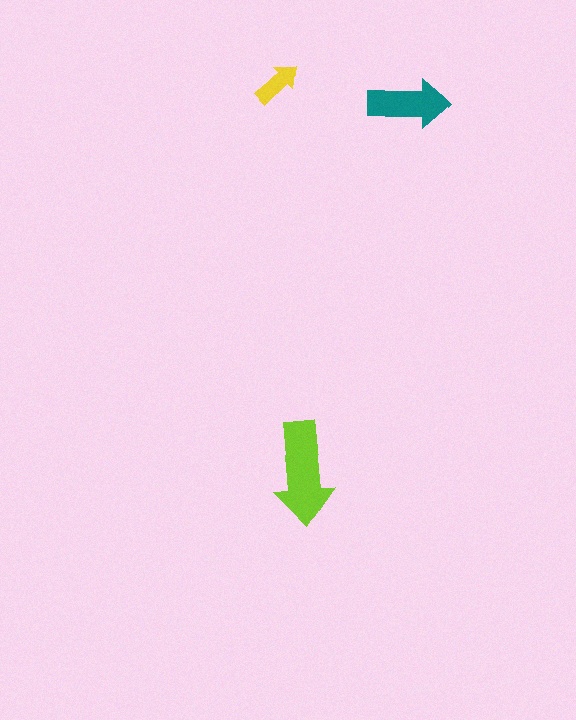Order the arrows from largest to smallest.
the lime one, the teal one, the yellow one.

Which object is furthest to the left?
The yellow arrow is leftmost.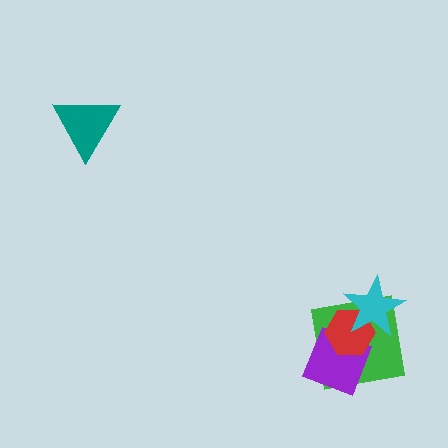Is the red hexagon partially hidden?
Yes, it is partially covered by another shape.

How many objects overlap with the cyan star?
2 objects overlap with the cyan star.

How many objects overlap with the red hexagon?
3 objects overlap with the red hexagon.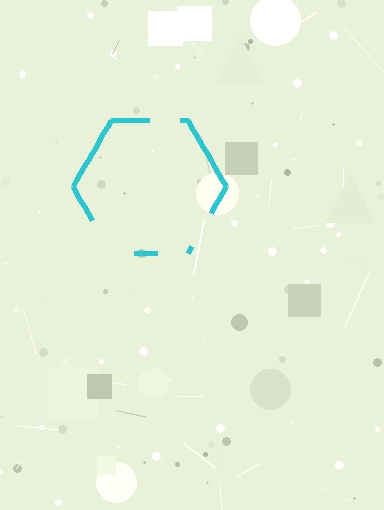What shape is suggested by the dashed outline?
The dashed outline suggests a hexagon.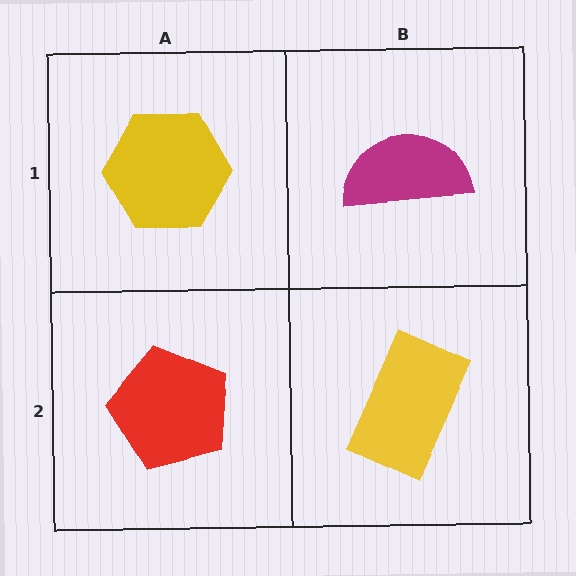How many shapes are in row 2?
2 shapes.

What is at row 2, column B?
A yellow rectangle.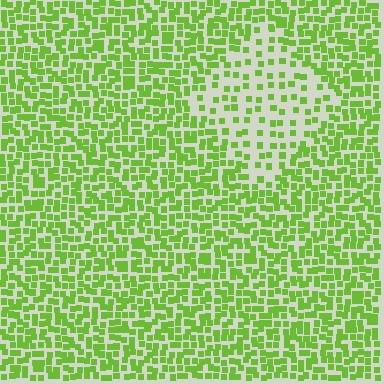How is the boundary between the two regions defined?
The boundary is defined by a change in element density (approximately 2.3x ratio). All elements are the same color, size, and shape.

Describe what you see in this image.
The image contains small lime elements arranged at two different densities. A diamond-shaped region is visible where the elements are less densely packed than the surrounding area.